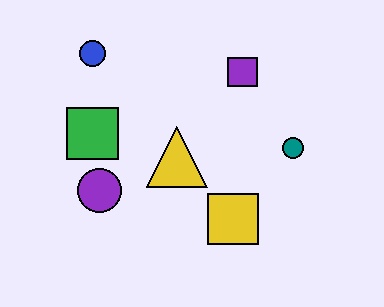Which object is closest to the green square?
The purple circle is closest to the green square.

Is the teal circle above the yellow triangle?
Yes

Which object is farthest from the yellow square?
The blue circle is farthest from the yellow square.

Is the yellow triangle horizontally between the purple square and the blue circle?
Yes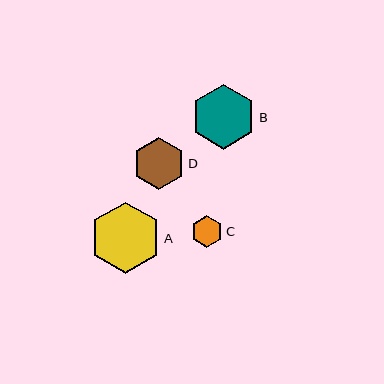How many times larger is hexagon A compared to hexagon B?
Hexagon A is approximately 1.1 times the size of hexagon B.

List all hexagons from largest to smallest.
From largest to smallest: A, B, D, C.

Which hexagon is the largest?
Hexagon A is the largest with a size of approximately 71 pixels.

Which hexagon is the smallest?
Hexagon C is the smallest with a size of approximately 32 pixels.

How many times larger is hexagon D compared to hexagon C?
Hexagon D is approximately 1.6 times the size of hexagon C.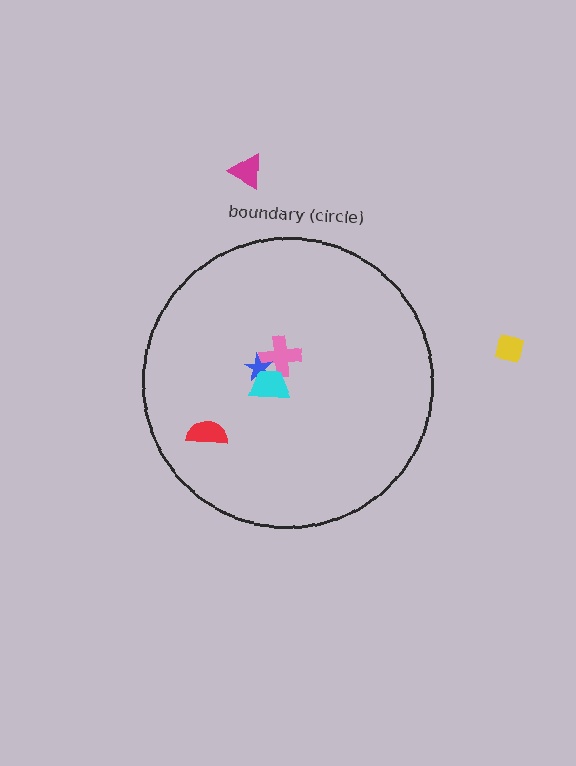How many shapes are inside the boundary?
4 inside, 2 outside.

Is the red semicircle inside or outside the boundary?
Inside.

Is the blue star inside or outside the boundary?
Inside.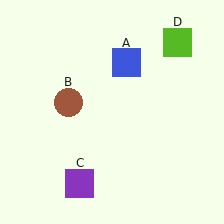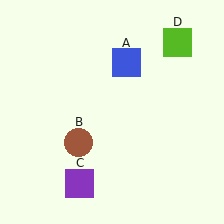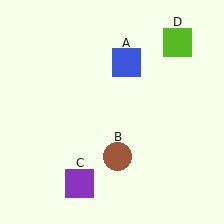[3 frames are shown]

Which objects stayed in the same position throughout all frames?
Blue square (object A) and purple square (object C) and lime square (object D) remained stationary.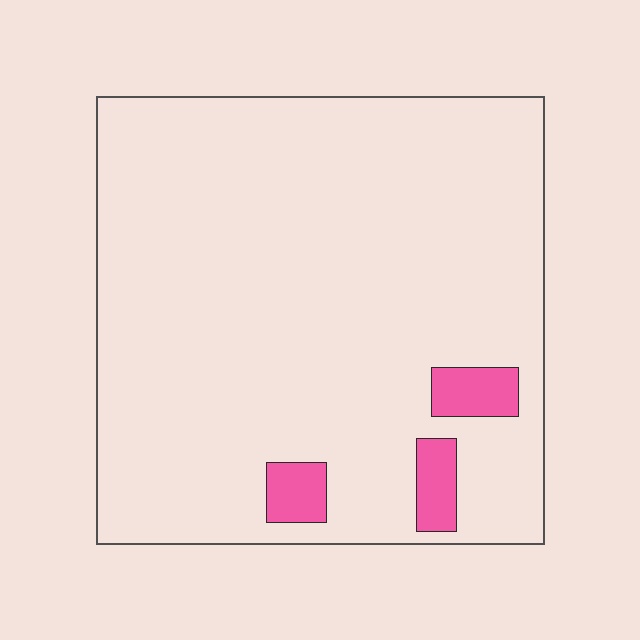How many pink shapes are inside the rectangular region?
3.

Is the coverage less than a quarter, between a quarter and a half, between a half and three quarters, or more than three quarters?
Less than a quarter.